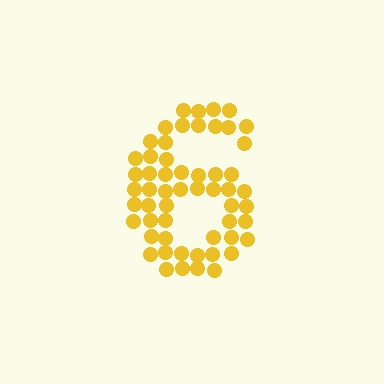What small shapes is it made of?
It is made of small circles.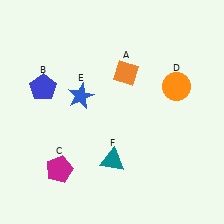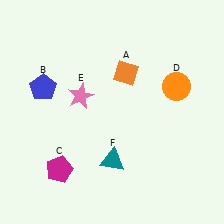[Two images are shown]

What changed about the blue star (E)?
In Image 1, E is blue. In Image 2, it changed to pink.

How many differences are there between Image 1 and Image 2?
There is 1 difference between the two images.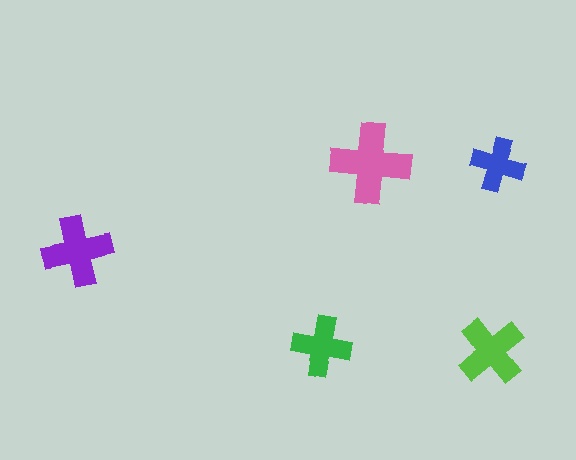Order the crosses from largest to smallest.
the pink one, the purple one, the lime one, the green one, the blue one.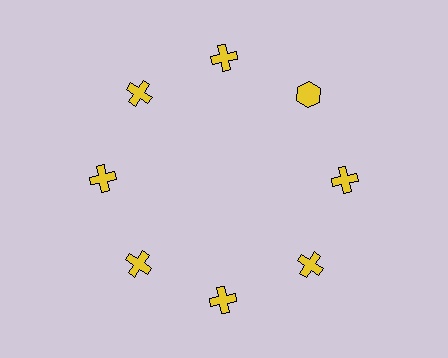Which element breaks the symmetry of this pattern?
The yellow hexagon at roughly the 2 o'clock position breaks the symmetry. All other shapes are yellow crosses.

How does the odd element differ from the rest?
It has a different shape: hexagon instead of cross.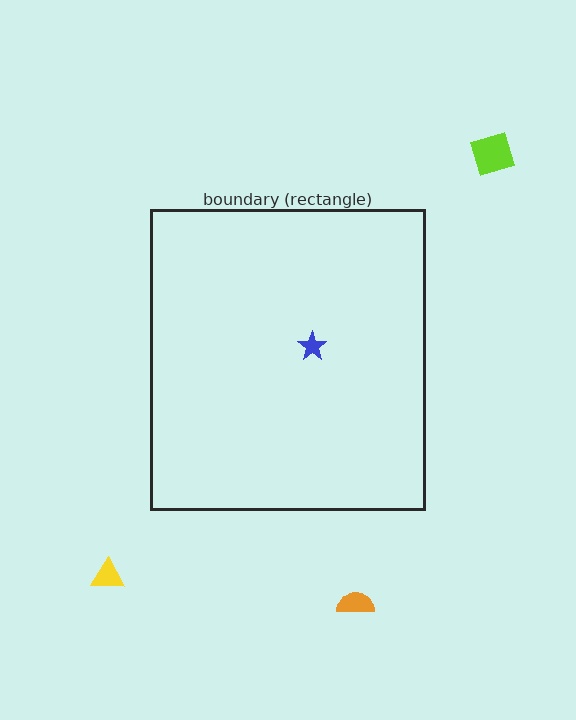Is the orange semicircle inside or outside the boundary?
Outside.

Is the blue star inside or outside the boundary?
Inside.